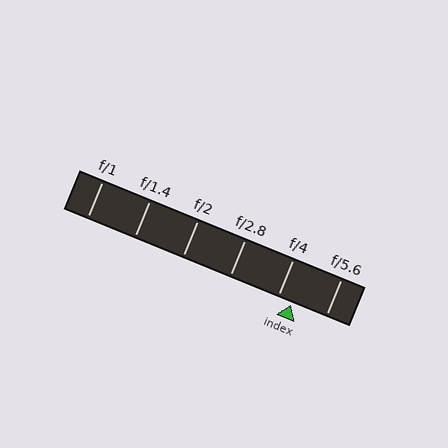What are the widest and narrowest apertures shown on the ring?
The widest aperture shown is f/1 and the narrowest is f/5.6.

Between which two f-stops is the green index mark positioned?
The index mark is between f/4 and f/5.6.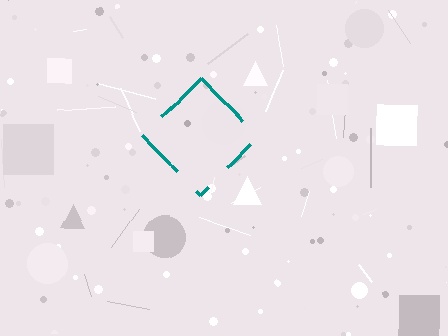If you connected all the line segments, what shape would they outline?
They would outline a diamond.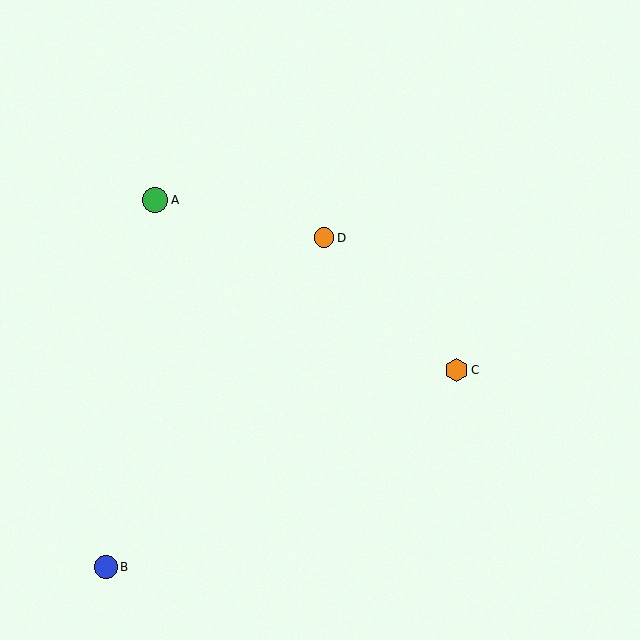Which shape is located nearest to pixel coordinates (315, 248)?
The orange circle (labeled D) at (324, 238) is nearest to that location.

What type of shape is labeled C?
Shape C is an orange hexagon.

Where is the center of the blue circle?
The center of the blue circle is at (106, 567).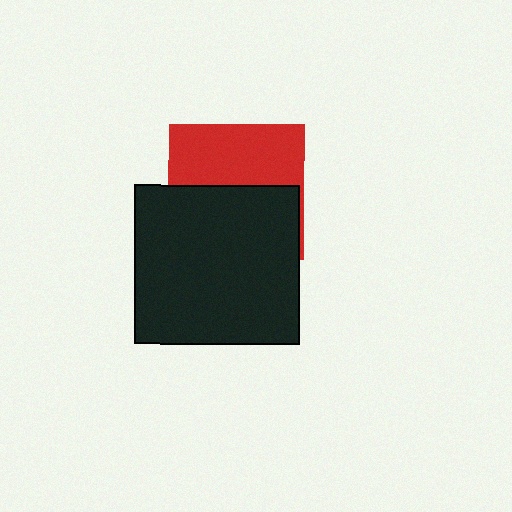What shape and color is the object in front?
The object in front is a black rectangle.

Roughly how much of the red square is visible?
About half of it is visible (roughly 47%).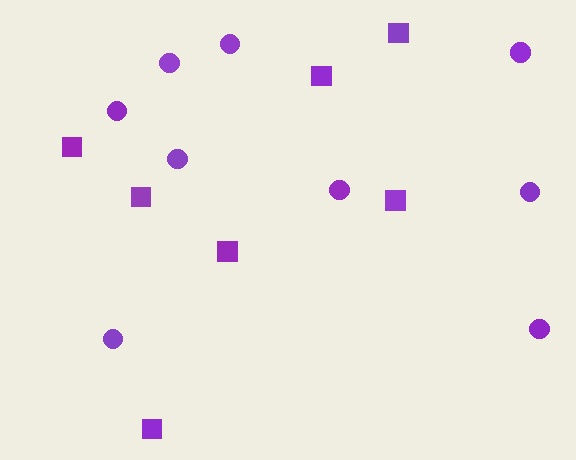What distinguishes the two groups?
There are 2 groups: one group of circles (9) and one group of squares (7).